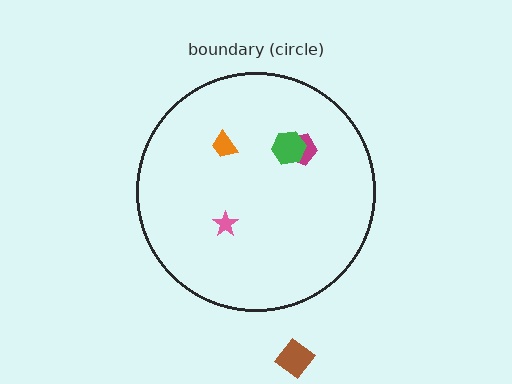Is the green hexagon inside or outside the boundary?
Inside.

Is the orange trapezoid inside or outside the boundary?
Inside.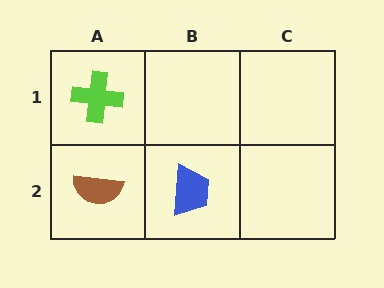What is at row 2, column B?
A blue trapezoid.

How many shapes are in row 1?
1 shape.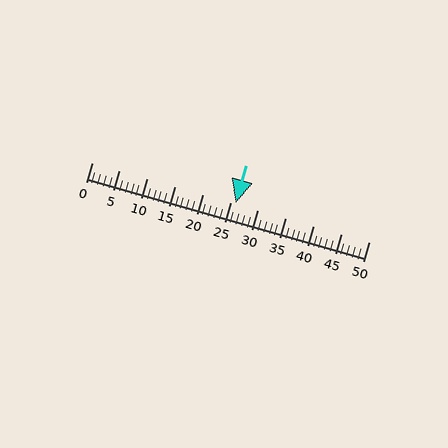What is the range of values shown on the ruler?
The ruler shows values from 0 to 50.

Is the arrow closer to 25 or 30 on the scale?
The arrow is closer to 25.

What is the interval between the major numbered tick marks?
The major tick marks are spaced 5 units apart.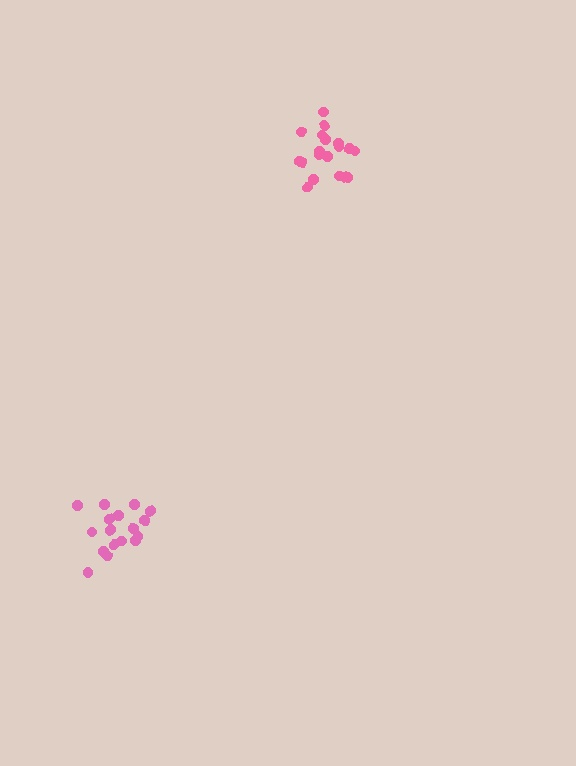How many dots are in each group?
Group 1: 17 dots, Group 2: 19 dots (36 total).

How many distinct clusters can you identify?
There are 2 distinct clusters.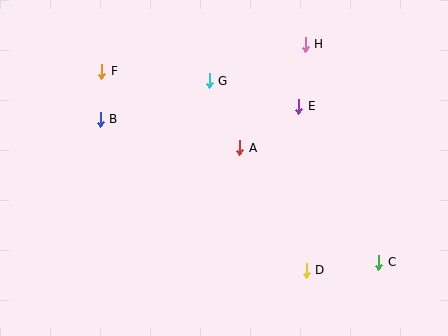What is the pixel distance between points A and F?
The distance between A and F is 157 pixels.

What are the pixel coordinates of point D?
Point D is at (306, 270).